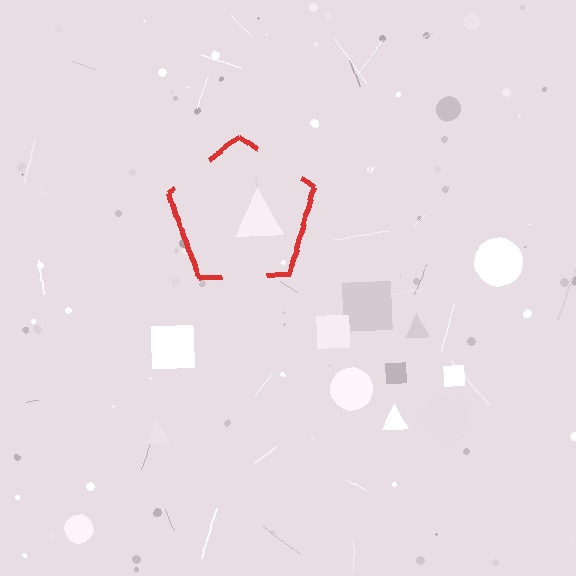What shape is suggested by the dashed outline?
The dashed outline suggests a pentagon.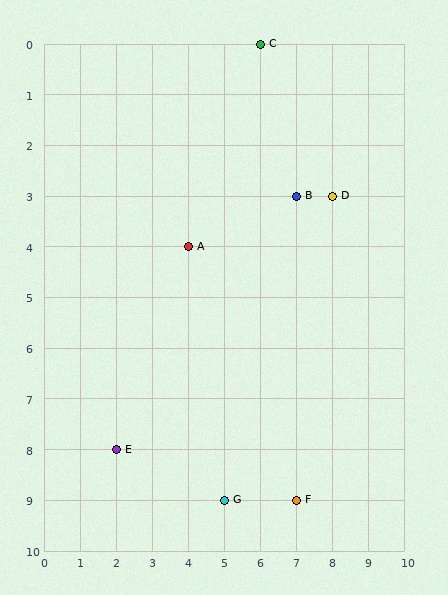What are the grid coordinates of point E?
Point E is at grid coordinates (2, 8).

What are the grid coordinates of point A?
Point A is at grid coordinates (4, 4).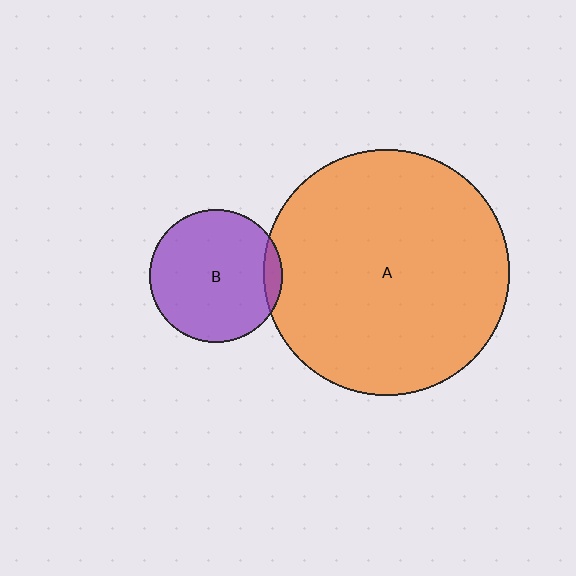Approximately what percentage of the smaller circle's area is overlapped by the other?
Approximately 5%.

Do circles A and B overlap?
Yes.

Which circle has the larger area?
Circle A (orange).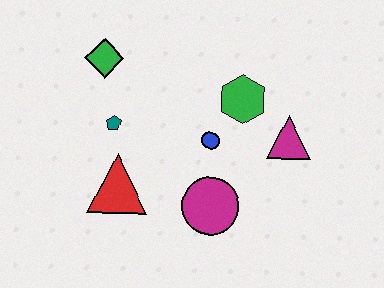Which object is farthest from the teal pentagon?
The magenta triangle is farthest from the teal pentagon.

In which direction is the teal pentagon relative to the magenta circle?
The teal pentagon is to the left of the magenta circle.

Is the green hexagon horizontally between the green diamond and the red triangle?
No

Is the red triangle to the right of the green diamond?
Yes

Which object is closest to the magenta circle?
The blue circle is closest to the magenta circle.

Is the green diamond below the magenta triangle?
No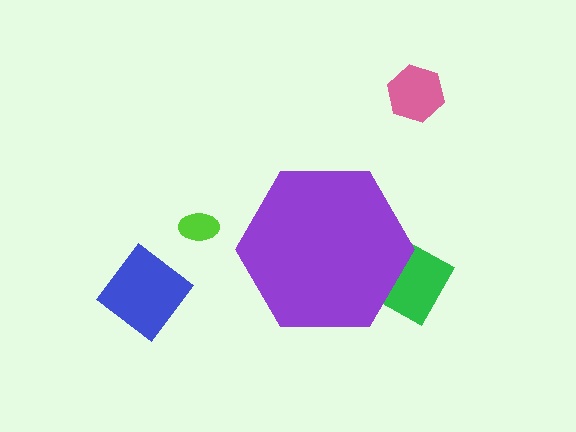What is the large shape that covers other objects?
A purple hexagon.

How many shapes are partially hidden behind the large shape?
1 shape is partially hidden.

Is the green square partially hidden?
Yes, the green square is partially hidden behind the purple hexagon.